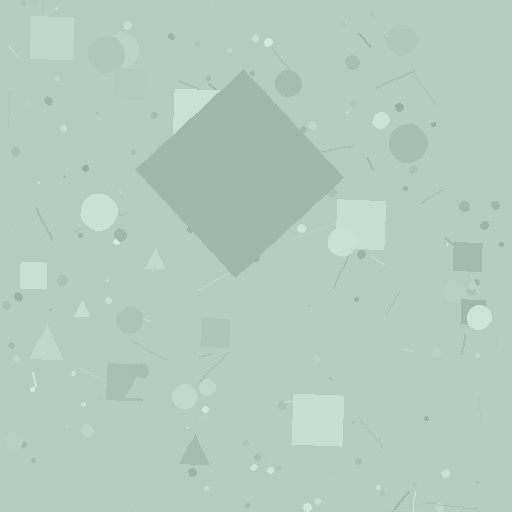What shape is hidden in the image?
A diamond is hidden in the image.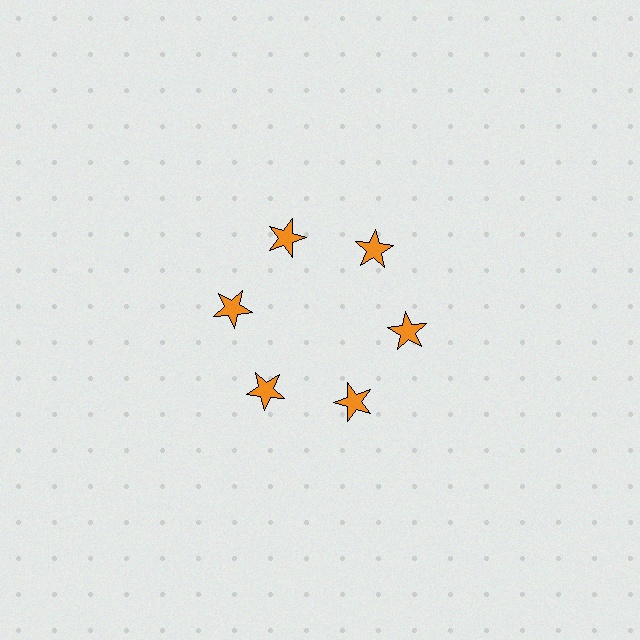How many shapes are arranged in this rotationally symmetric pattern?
There are 6 shapes, arranged in 6 groups of 1.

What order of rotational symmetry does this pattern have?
This pattern has 6-fold rotational symmetry.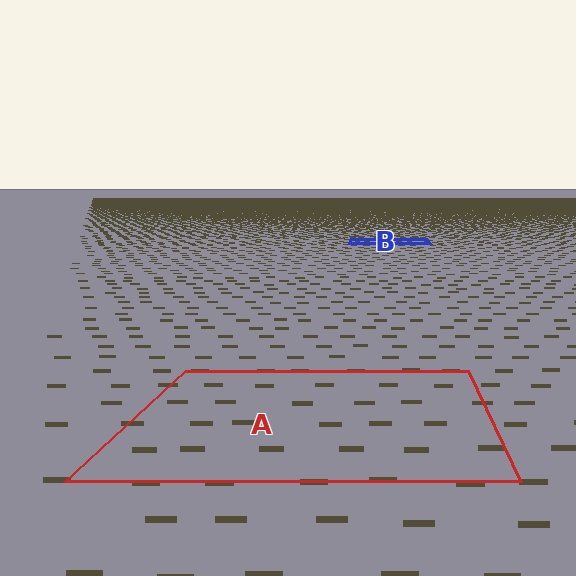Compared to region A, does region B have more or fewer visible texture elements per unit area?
Region B has more texture elements per unit area — they are packed more densely because it is farther away.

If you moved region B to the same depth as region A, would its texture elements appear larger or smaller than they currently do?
They would appear larger. At a closer depth, the same texture elements are projected at a bigger on-screen size.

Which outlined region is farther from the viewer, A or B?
Region B is farther from the viewer — the texture elements inside it appear smaller and more densely packed.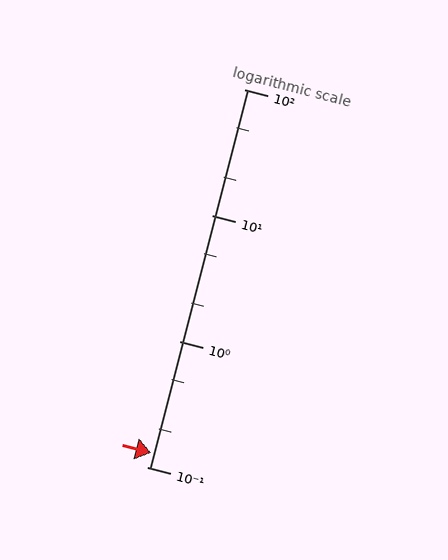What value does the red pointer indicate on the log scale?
The pointer indicates approximately 0.13.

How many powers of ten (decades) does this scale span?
The scale spans 3 decades, from 0.1 to 100.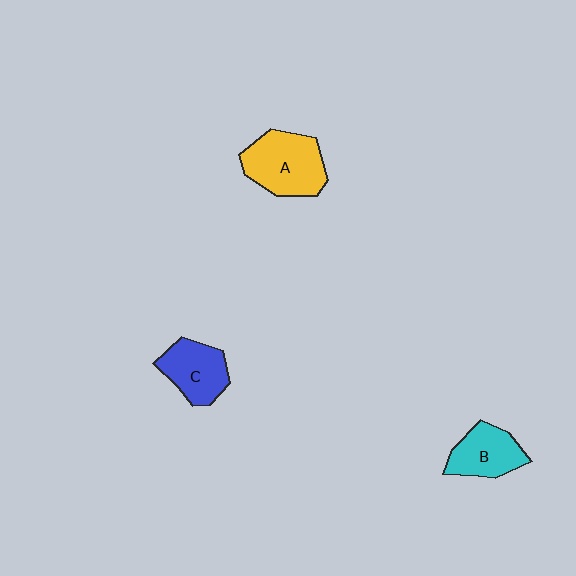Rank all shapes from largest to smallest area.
From largest to smallest: A (yellow), C (blue), B (cyan).